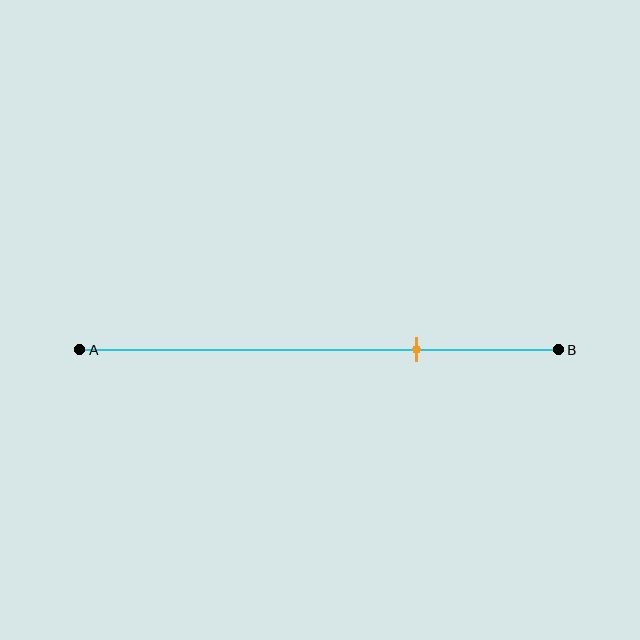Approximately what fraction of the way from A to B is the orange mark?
The orange mark is approximately 70% of the way from A to B.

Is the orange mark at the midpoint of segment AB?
No, the mark is at about 70% from A, not at the 50% midpoint.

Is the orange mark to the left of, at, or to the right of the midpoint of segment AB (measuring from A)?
The orange mark is to the right of the midpoint of segment AB.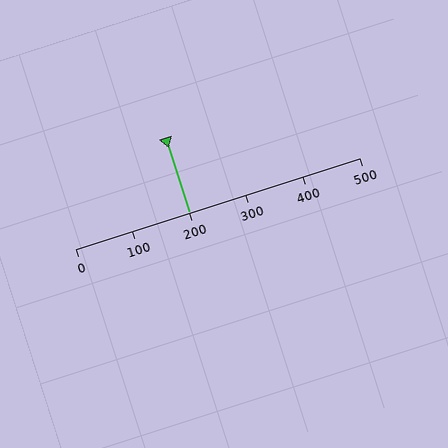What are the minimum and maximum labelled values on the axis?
The axis runs from 0 to 500.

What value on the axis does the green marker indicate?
The marker indicates approximately 200.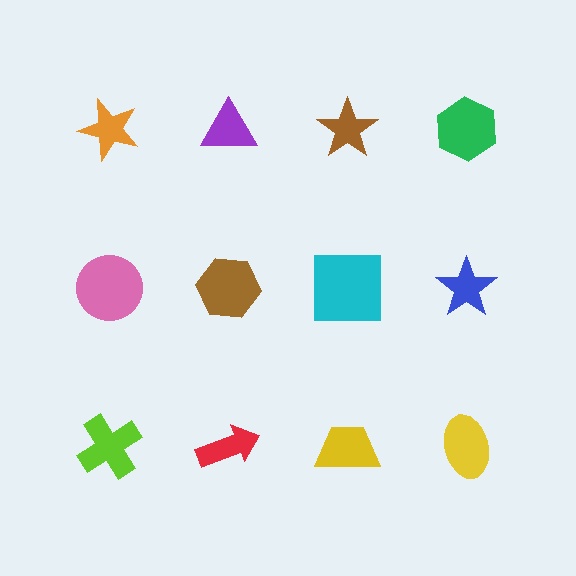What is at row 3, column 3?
A yellow trapezoid.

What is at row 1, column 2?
A purple triangle.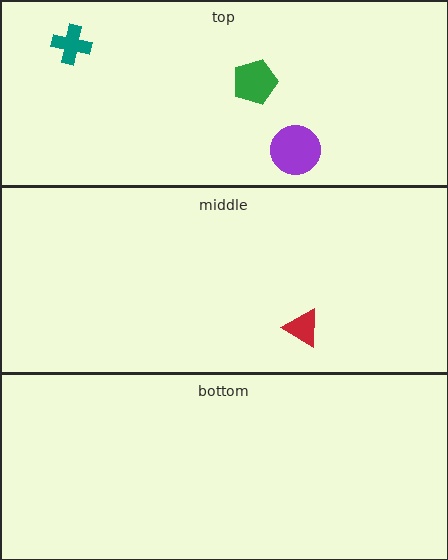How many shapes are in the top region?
3.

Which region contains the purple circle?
The top region.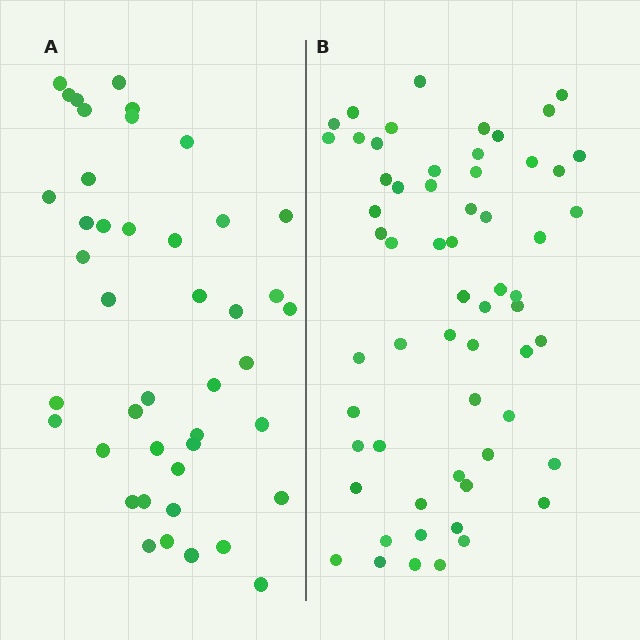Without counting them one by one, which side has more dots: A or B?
Region B (the right region) has more dots.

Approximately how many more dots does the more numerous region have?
Region B has approximately 15 more dots than region A.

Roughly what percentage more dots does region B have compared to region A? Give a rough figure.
About 40% more.